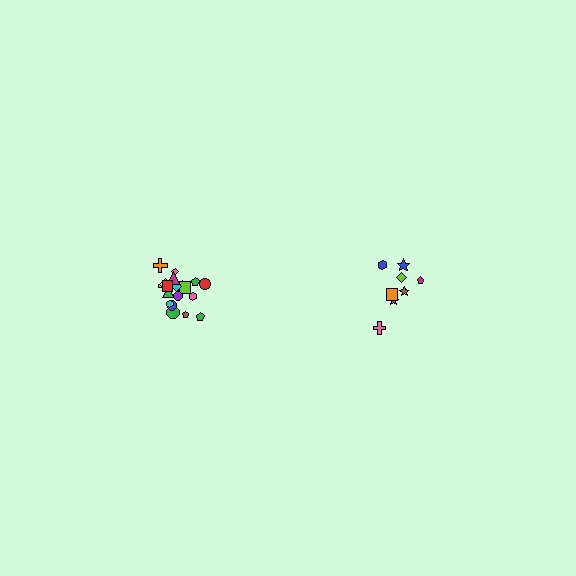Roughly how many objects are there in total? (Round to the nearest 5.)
Roughly 30 objects in total.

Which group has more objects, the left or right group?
The left group.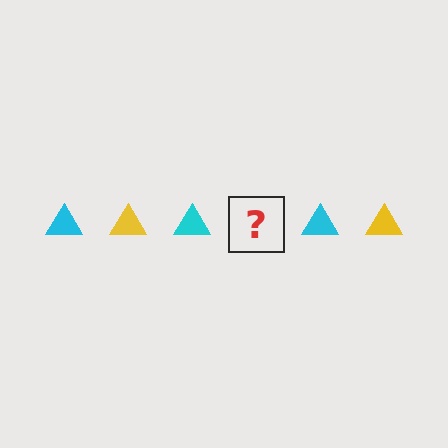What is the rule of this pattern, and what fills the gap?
The rule is that the pattern cycles through cyan, yellow triangles. The gap should be filled with a yellow triangle.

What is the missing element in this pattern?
The missing element is a yellow triangle.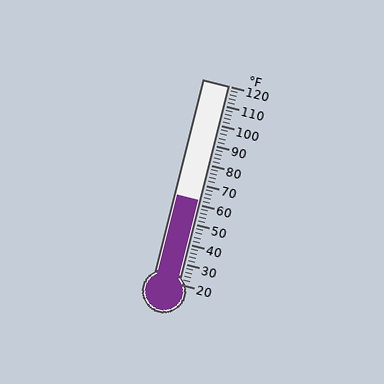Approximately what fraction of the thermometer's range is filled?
The thermometer is filled to approximately 40% of its range.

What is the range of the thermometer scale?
The thermometer scale ranges from 20°F to 120°F.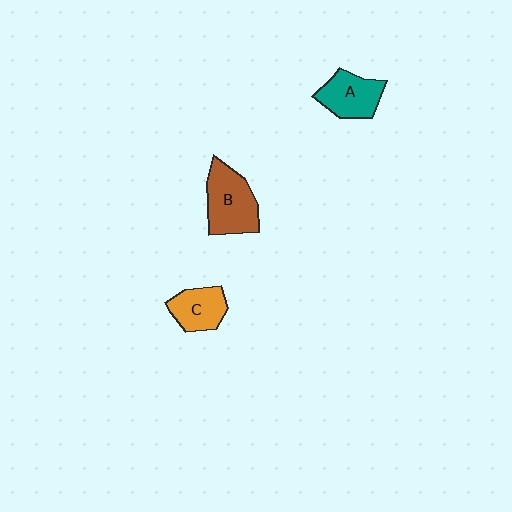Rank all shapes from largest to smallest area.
From largest to smallest: B (brown), A (teal), C (orange).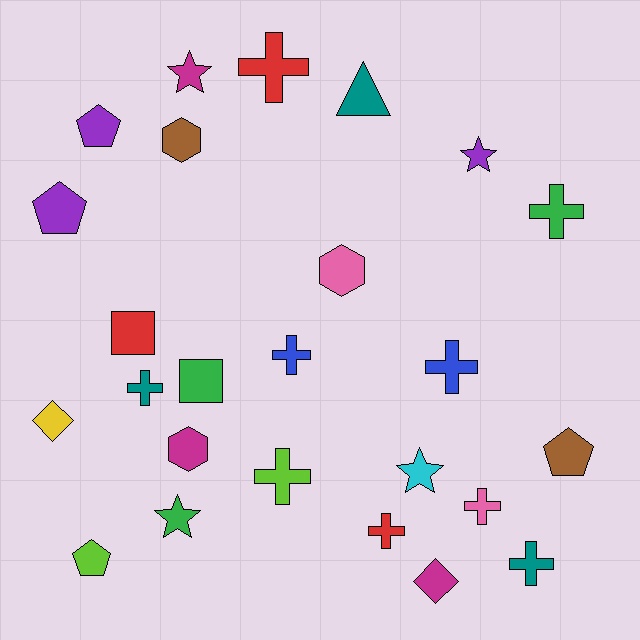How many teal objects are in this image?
There are 3 teal objects.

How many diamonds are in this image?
There are 2 diamonds.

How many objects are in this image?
There are 25 objects.